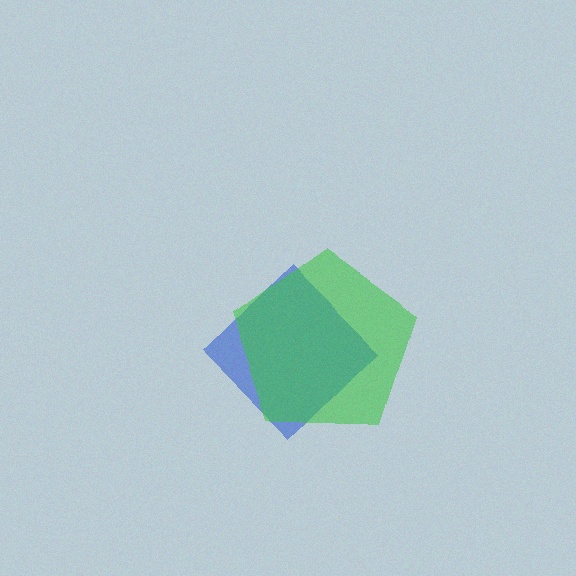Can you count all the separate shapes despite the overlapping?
Yes, there are 2 separate shapes.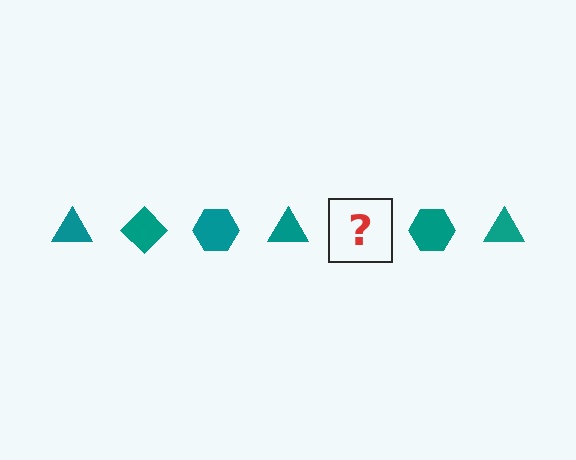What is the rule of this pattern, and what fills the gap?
The rule is that the pattern cycles through triangle, diamond, hexagon shapes in teal. The gap should be filled with a teal diamond.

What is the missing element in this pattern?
The missing element is a teal diamond.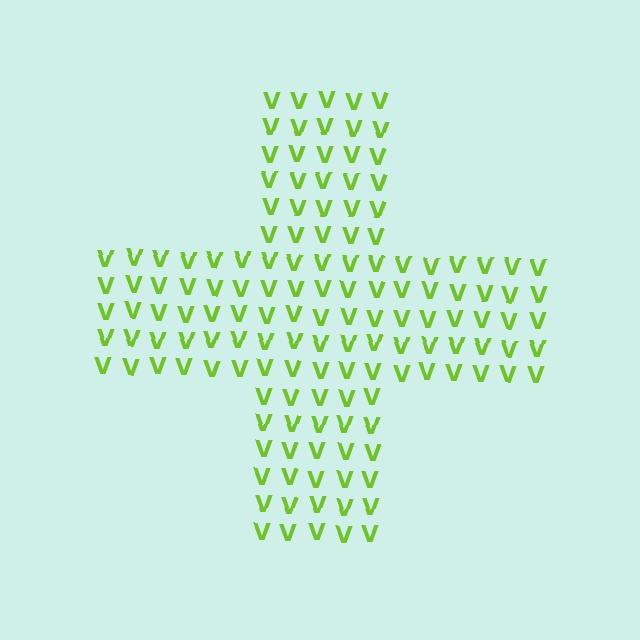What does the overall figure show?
The overall figure shows a cross.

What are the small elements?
The small elements are letter V's.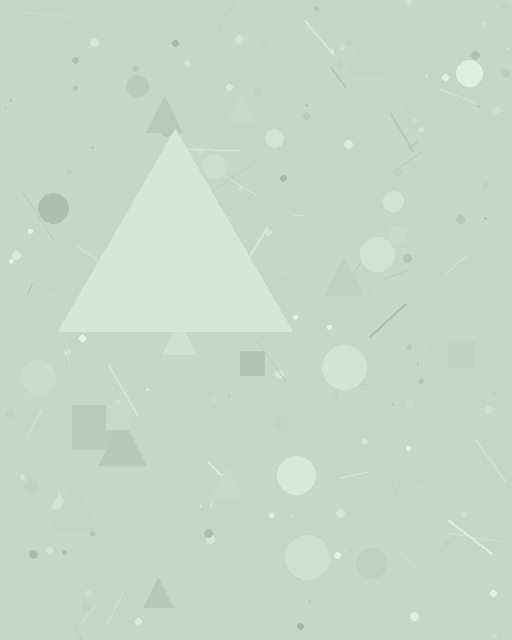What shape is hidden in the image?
A triangle is hidden in the image.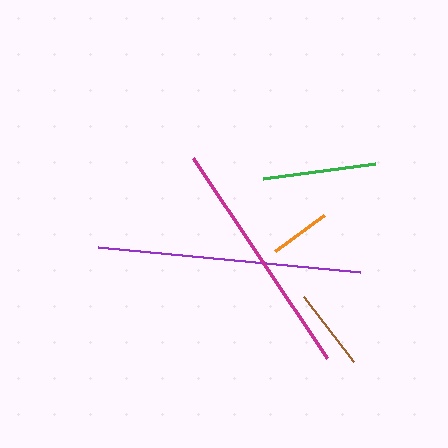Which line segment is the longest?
The purple line is the longest at approximately 262 pixels.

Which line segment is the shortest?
The orange line is the shortest at approximately 61 pixels.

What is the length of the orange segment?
The orange segment is approximately 61 pixels long.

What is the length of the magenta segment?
The magenta segment is approximately 241 pixels long.